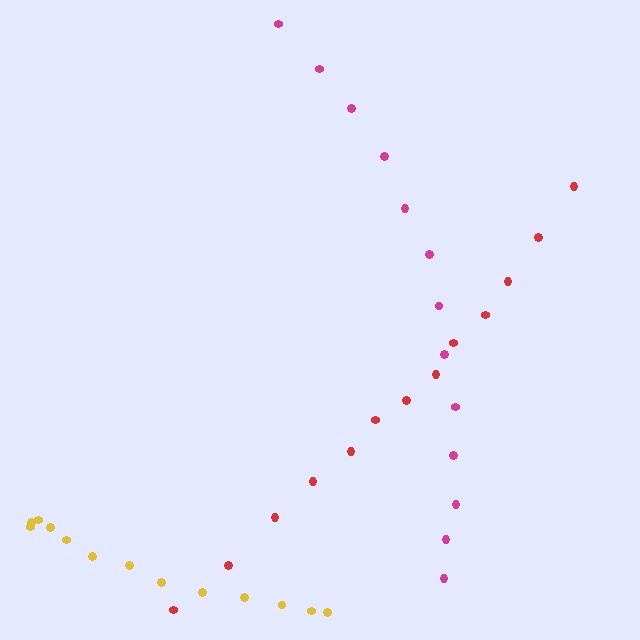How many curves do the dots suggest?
There are 3 distinct paths.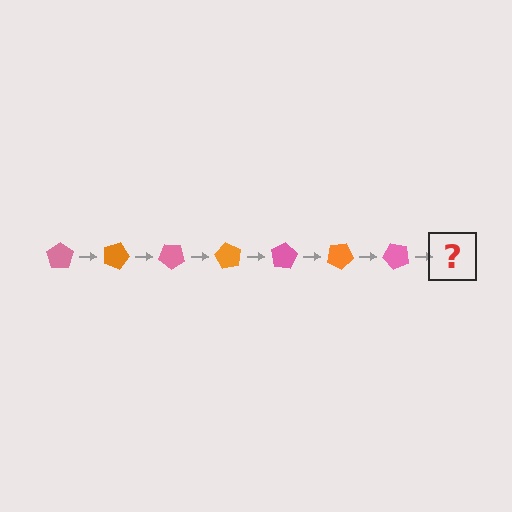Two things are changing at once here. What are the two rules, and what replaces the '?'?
The two rules are that it rotates 20 degrees each step and the color cycles through pink and orange. The '?' should be an orange pentagon, rotated 140 degrees from the start.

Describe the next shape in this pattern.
It should be an orange pentagon, rotated 140 degrees from the start.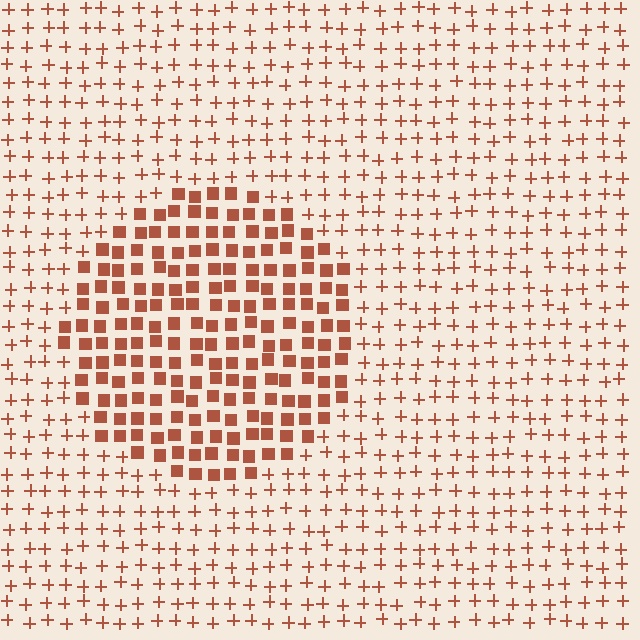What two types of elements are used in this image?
The image uses squares inside the circle region and plus signs outside it.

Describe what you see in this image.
The image is filled with small brown elements arranged in a uniform grid. A circle-shaped region contains squares, while the surrounding area contains plus signs. The boundary is defined purely by the change in element shape.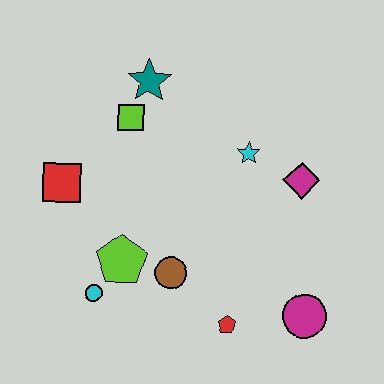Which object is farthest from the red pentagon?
The teal star is farthest from the red pentagon.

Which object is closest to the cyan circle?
The lime pentagon is closest to the cyan circle.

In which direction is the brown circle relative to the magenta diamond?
The brown circle is to the left of the magenta diamond.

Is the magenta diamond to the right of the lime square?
Yes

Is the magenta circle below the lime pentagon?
Yes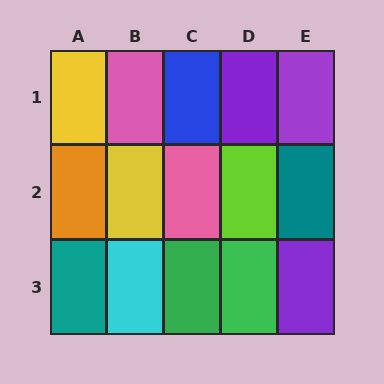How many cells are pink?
2 cells are pink.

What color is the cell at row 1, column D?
Purple.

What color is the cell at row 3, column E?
Purple.